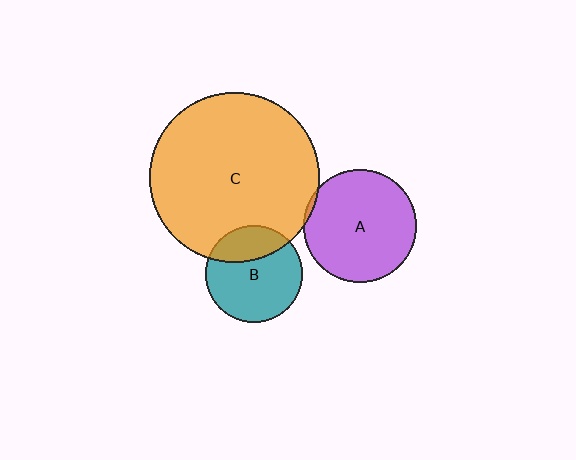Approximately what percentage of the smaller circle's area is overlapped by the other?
Approximately 30%.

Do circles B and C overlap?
Yes.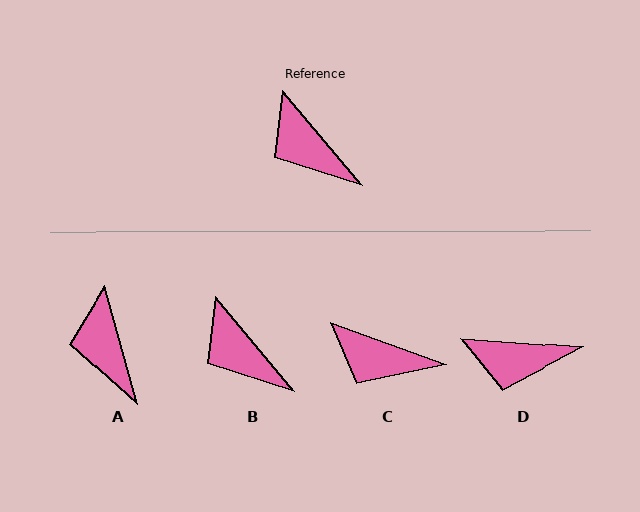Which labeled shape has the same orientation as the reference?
B.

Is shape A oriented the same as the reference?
No, it is off by about 24 degrees.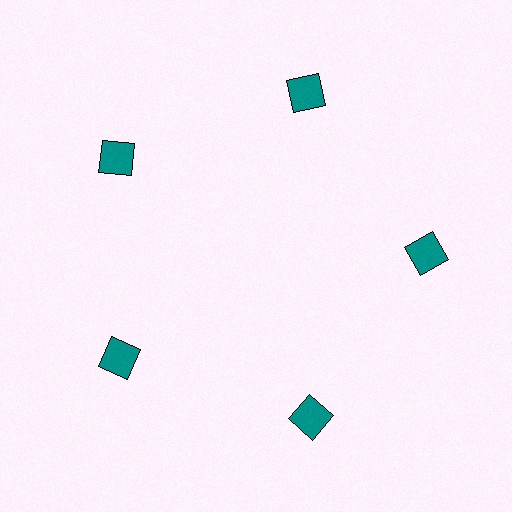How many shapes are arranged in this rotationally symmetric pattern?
There are 5 shapes, arranged in 5 groups of 1.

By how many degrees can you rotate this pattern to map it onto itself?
The pattern maps onto itself every 72 degrees of rotation.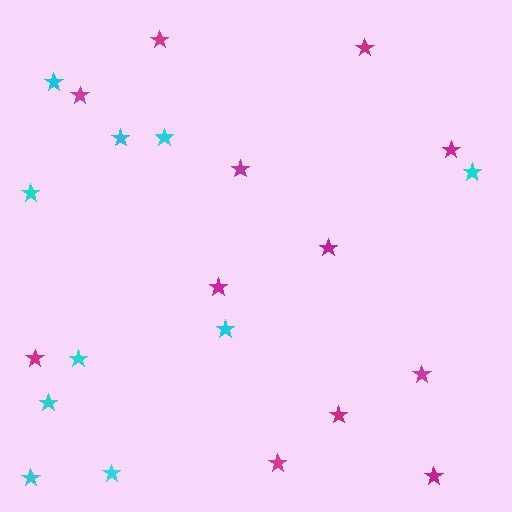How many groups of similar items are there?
There are 2 groups: one group of cyan stars (10) and one group of magenta stars (12).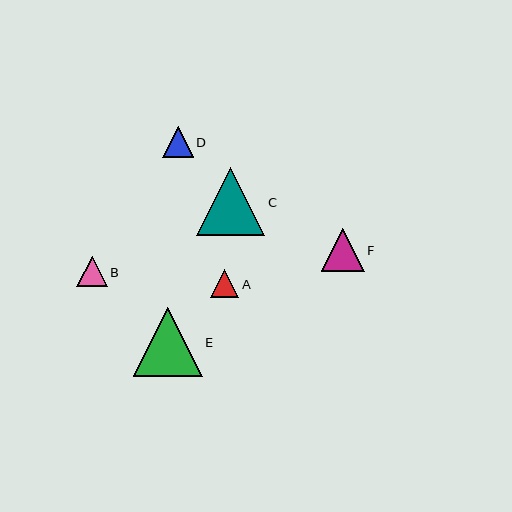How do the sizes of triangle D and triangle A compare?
Triangle D and triangle A are approximately the same size.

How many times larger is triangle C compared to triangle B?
Triangle C is approximately 2.3 times the size of triangle B.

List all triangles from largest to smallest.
From largest to smallest: E, C, F, B, D, A.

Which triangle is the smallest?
Triangle A is the smallest with a size of approximately 28 pixels.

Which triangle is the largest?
Triangle E is the largest with a size of approximately 69 pixels.